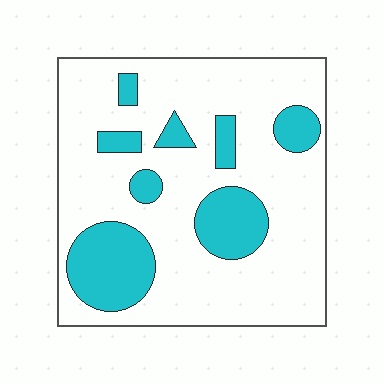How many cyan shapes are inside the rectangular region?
8.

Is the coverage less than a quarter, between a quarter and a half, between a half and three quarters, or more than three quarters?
Less than a quarter.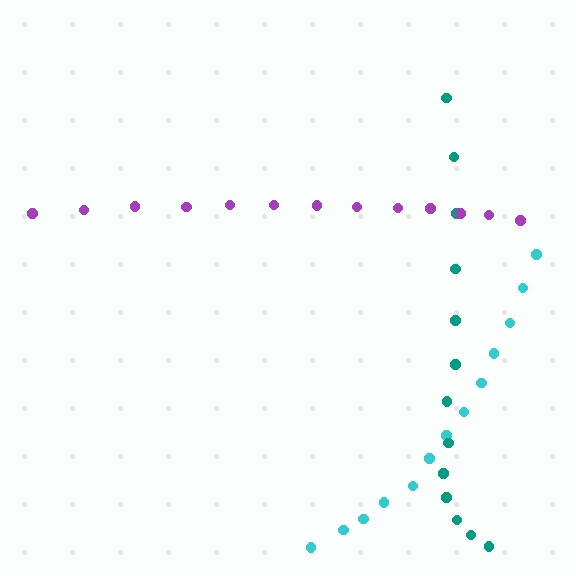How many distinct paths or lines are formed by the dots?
There are 3 distinct paths.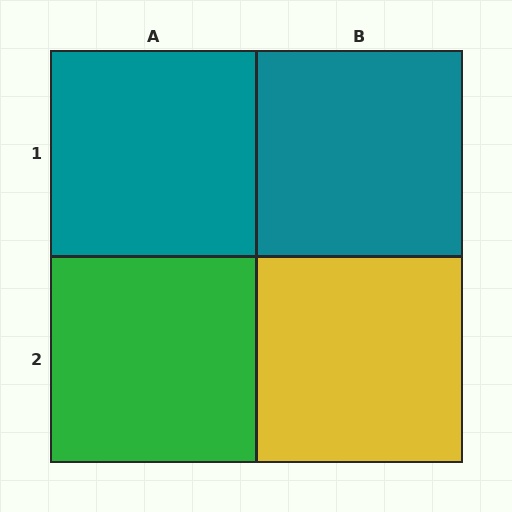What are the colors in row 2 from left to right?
Green, yellow.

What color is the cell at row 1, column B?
Teal.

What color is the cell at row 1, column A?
Teal.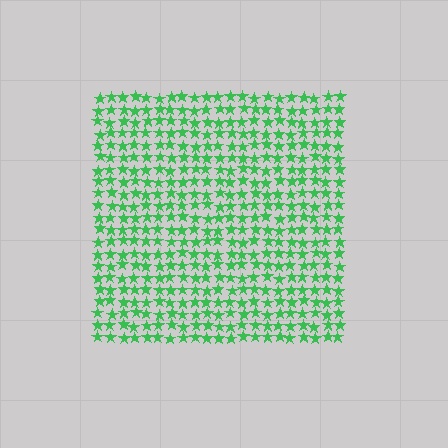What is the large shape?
The large shape is a square.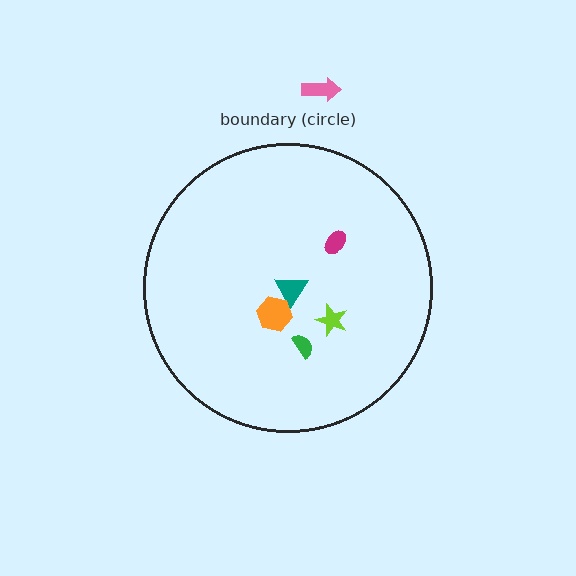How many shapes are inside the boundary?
5 inside, 1 outside.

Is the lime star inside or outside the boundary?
Inside.